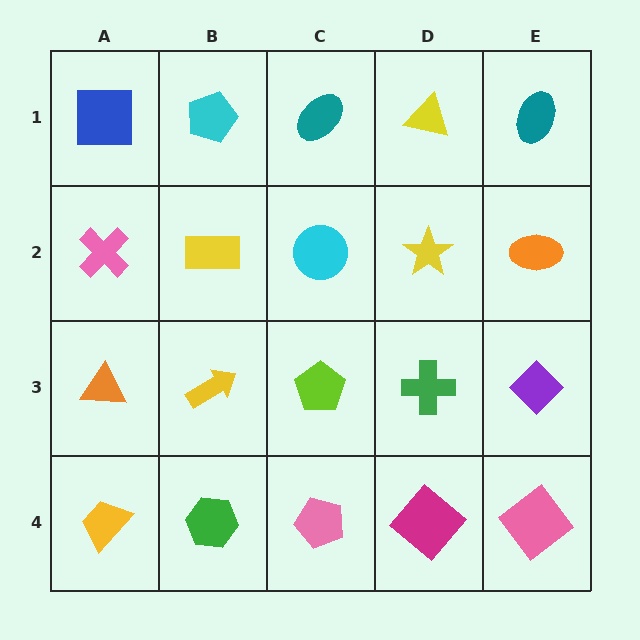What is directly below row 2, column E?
A purple diamond.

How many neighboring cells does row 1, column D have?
3.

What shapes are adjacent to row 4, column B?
A yellow arrow (row 3, column B), a yellow trapezoid (row 4, column A), a pink pentagon (row 4, column C).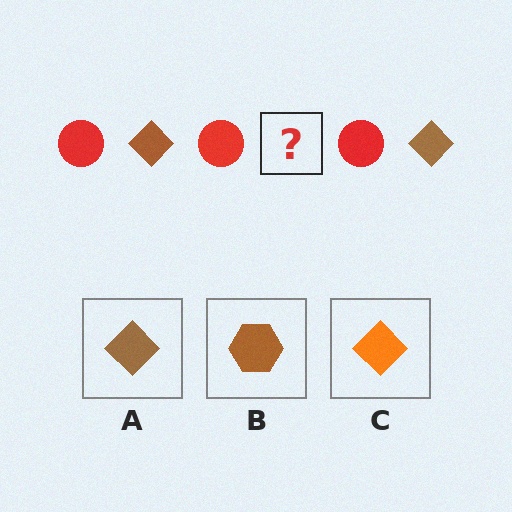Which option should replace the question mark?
Option A.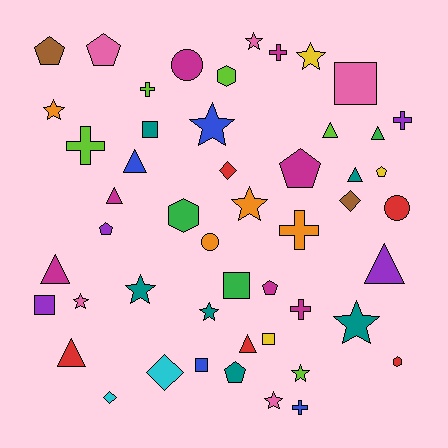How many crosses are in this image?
There are 7 crosses.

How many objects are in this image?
There are 50 objects.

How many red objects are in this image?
There are 5 red objects.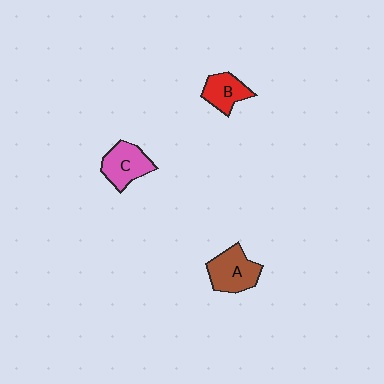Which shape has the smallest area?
Shape B (red).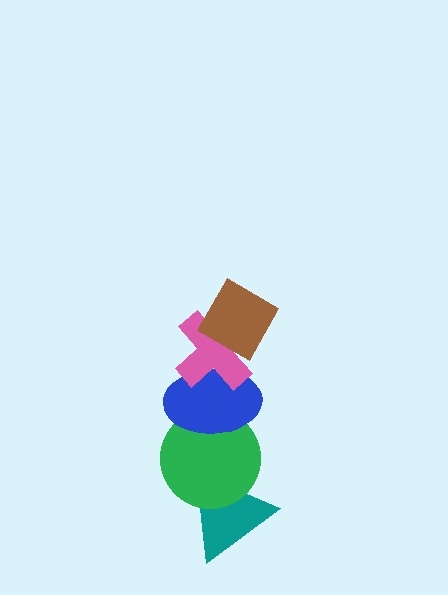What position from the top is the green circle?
The green circle is 4th from the top.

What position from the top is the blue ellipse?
The blue ellipse is 3rd from the top.